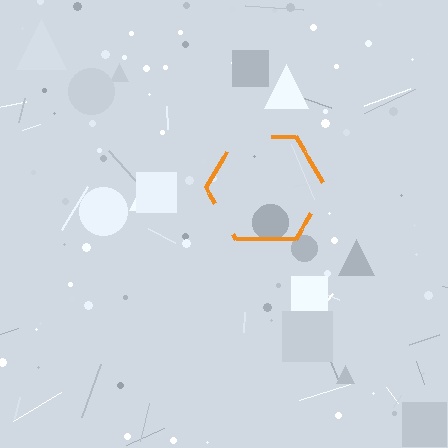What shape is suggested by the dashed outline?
The dashed outline suggests a hexagon.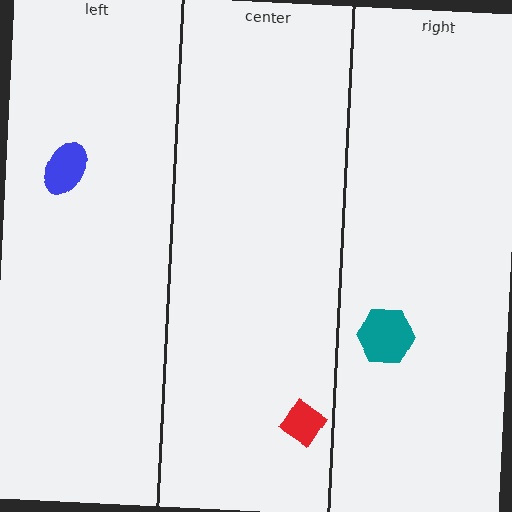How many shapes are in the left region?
1.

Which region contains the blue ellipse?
The left region.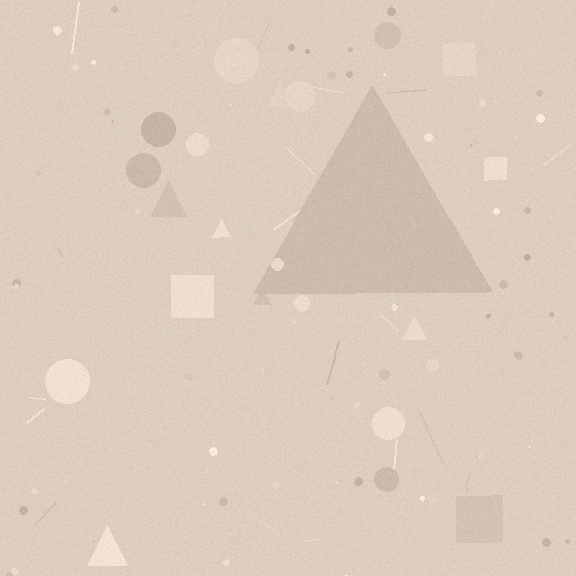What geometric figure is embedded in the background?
A triangle is embedded in the background.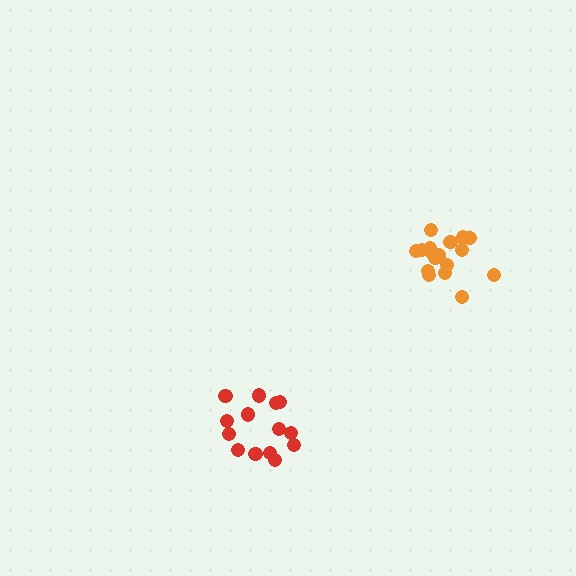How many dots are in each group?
Group 1: 17 dots, Group 2: 14 dots (31 total).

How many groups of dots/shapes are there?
There are 2 groups.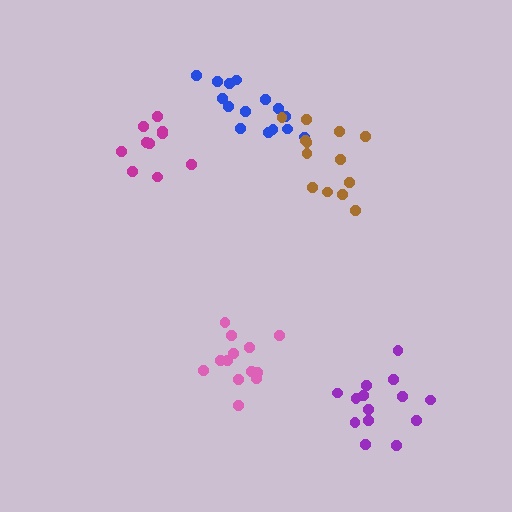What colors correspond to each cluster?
The clusters are colored: pink, purple, blue, magenta, brown.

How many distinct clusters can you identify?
There are 5 distinct clusters.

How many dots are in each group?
Group 1: 13 dots, Group 2: 14 dots, Group 3: 15 dots, Group 4: 10 dots, Group 5: 13 dots (65 total).